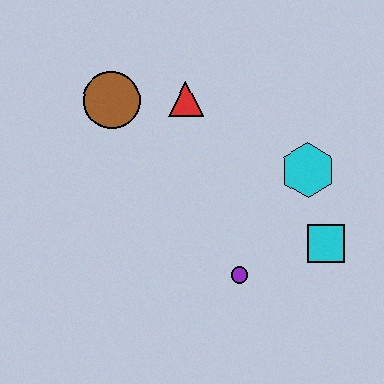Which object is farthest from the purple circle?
The brown circle is farthest from the purple circle.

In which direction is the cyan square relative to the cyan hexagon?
The cyan square is below the cyan hexagon.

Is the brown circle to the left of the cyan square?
Yes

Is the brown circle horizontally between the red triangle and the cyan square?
No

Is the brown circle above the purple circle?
Yes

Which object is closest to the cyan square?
The cyan hexagon is closest to the cyan square.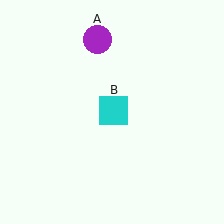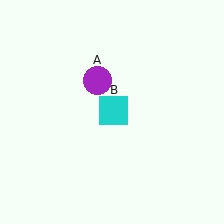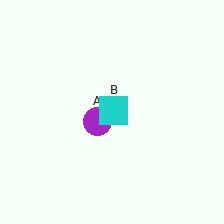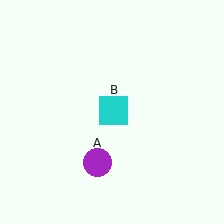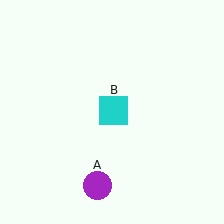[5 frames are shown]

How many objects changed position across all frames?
1 object changed position: purple circle (object A).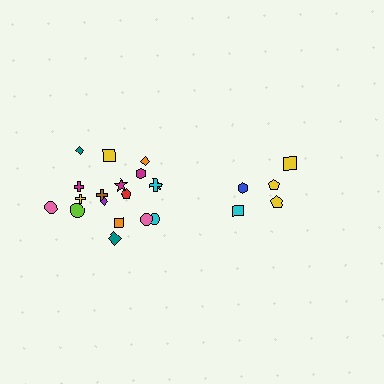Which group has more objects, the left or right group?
The left group.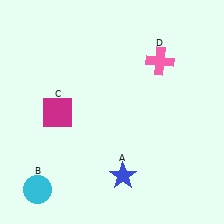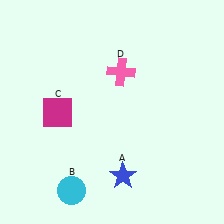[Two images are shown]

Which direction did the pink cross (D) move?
The pink cross (D) moved left.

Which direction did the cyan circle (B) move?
The cyan circle (B) moved right.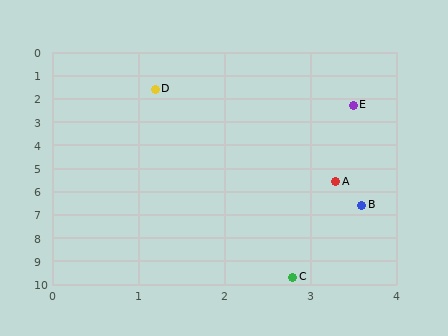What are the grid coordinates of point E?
Point E is at approximately (3.5, 2.3).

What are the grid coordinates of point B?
Point B is at approximately (3.6, 6.6).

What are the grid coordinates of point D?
Point D is at approximately (1.2, 1.6).